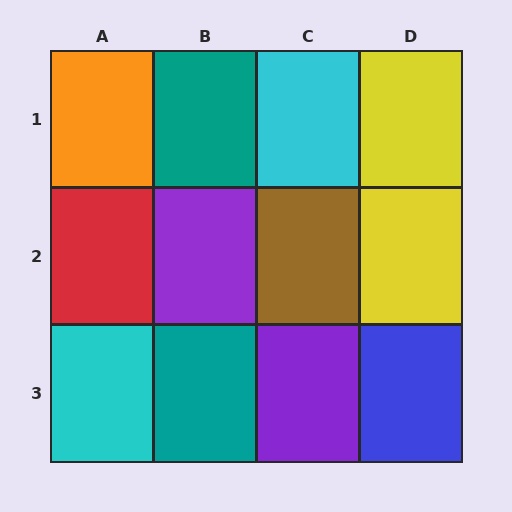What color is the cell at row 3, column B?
Teal.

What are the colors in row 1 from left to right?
Orange, teal, cyan, yellow.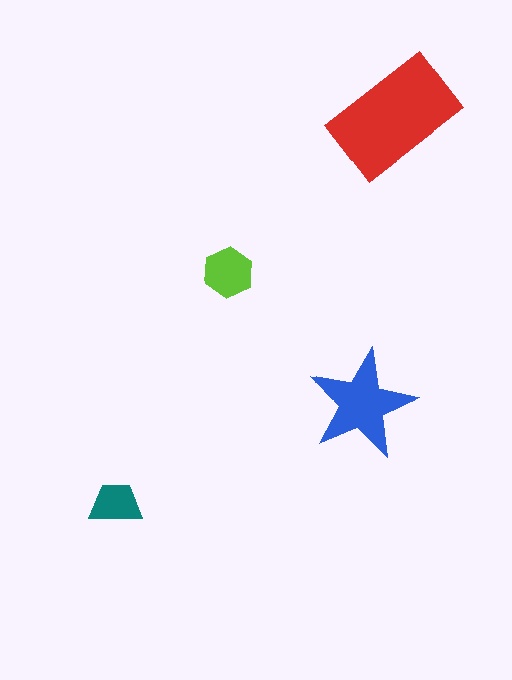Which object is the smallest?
The teal trapezoid.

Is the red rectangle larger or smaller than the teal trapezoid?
Larger.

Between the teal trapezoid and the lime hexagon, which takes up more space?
The lime hexagon.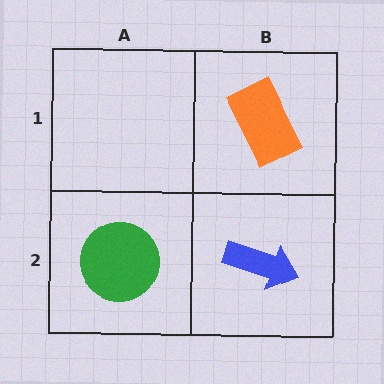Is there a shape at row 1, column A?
No, that cell is empty.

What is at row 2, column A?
A green circle.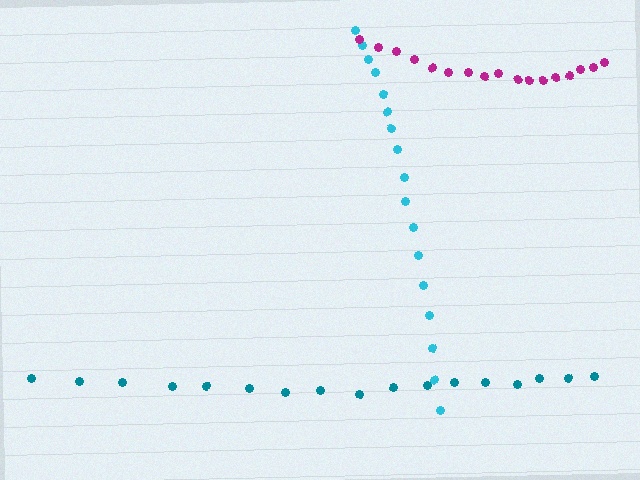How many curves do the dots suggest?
There are 3 distinct paths.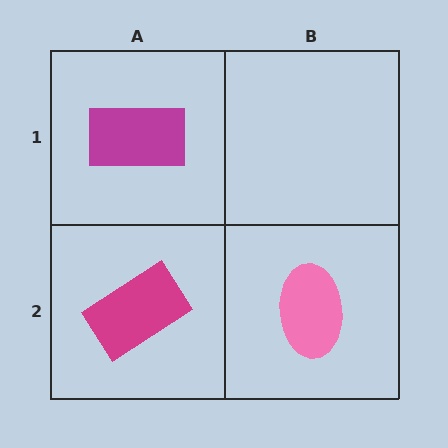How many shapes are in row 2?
2 shapes.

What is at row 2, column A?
A magenta rectangle.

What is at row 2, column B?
A pink ellipse.